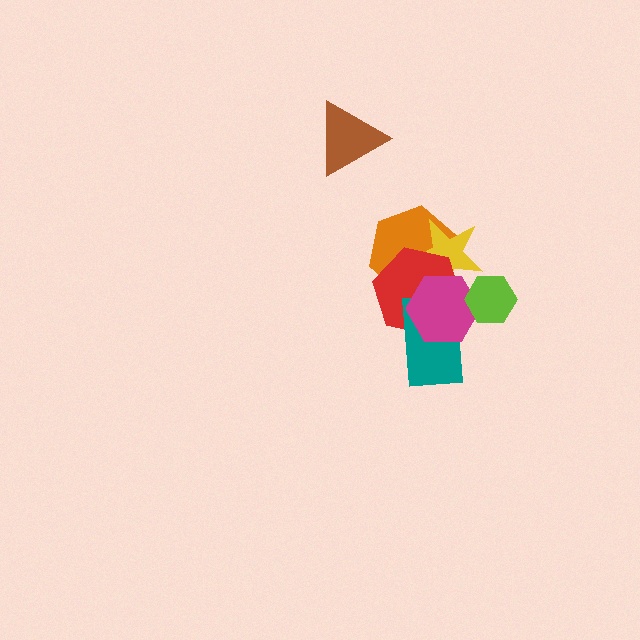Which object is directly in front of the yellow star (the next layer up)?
The red hexagon is directly in front of the yellow star.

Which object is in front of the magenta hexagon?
The lime hexagon is in front of the magenta hexagon.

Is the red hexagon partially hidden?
Yes, it is partially covered by another shape.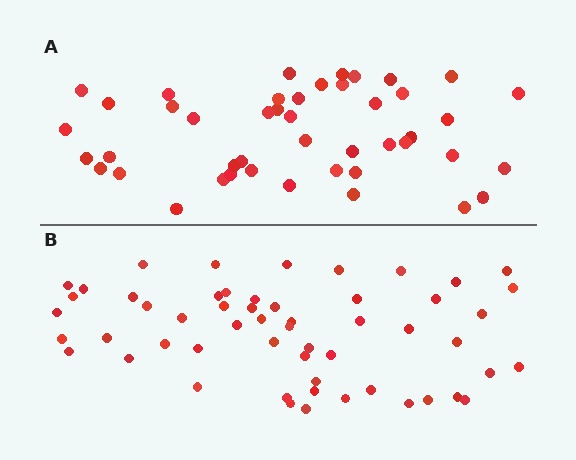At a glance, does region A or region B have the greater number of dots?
Region B (the bottom region) has more dots.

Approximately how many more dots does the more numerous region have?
Region B has roughly 10 or so more dots than region A.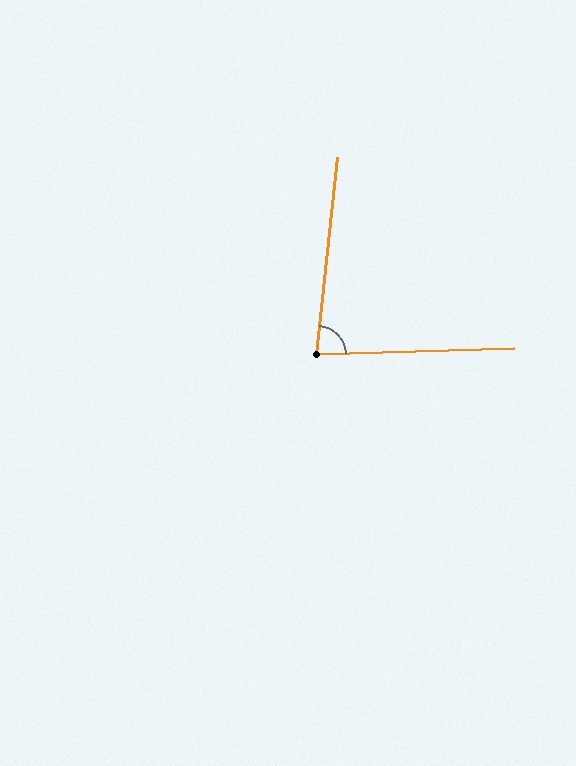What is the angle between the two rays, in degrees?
Approximately 82 degrees.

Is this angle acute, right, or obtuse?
It is acute.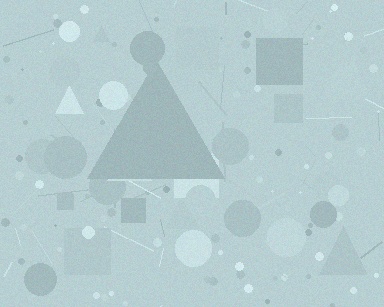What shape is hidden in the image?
A triangle is hidden in the image.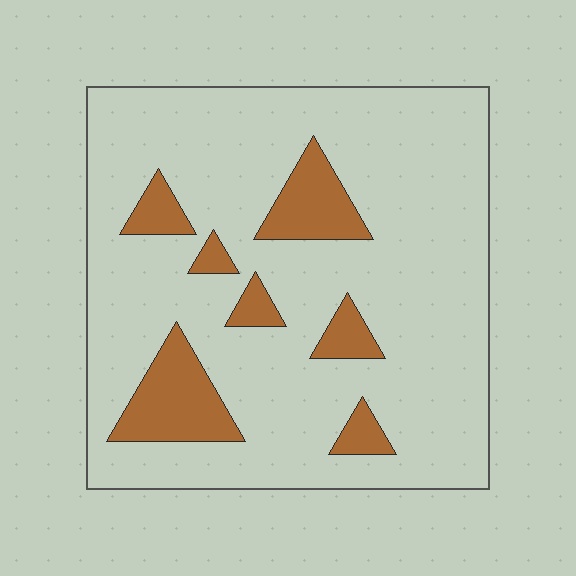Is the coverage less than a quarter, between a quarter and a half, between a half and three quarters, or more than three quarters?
Less than a quarter.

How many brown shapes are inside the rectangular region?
7.